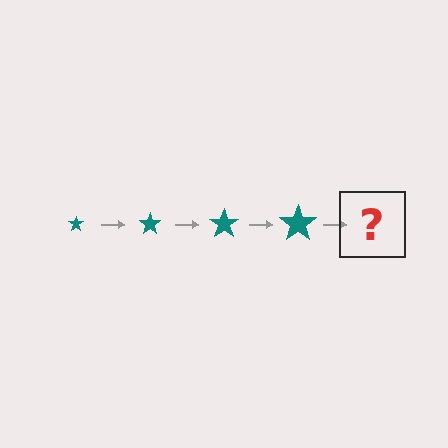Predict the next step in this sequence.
The next step is a teal star, larger than the previous one.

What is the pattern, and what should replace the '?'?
The pattern is that the star gets progressively larger each step. The '?' should be a teal star, larger than the previous one.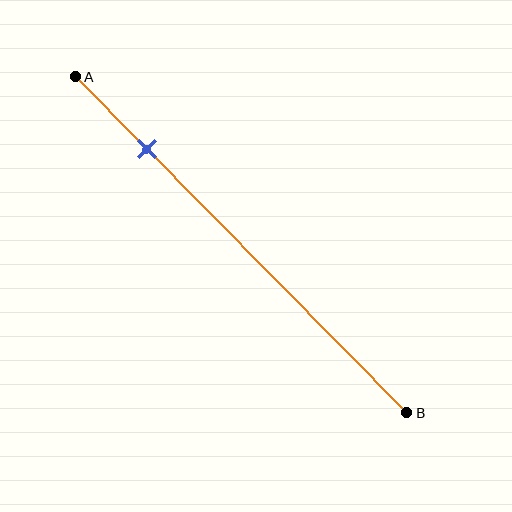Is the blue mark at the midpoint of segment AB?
No, the mark is at about 20% from A, not at the 50% midpoint.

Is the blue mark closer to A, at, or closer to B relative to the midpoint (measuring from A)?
The blue mark is closer to point A than the midpoint of segment AB.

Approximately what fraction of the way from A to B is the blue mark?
The blue mark is approximately 20% of the way from A to B.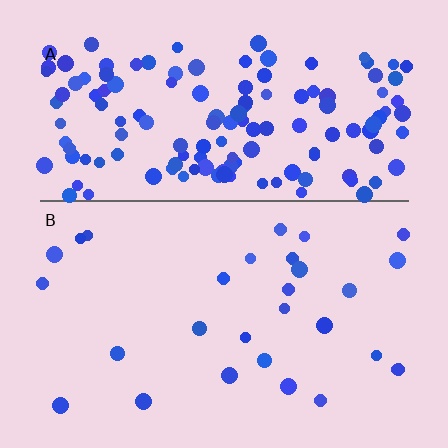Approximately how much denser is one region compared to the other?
Approximately 4.9× — region A over region B.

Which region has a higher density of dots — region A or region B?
A (the top).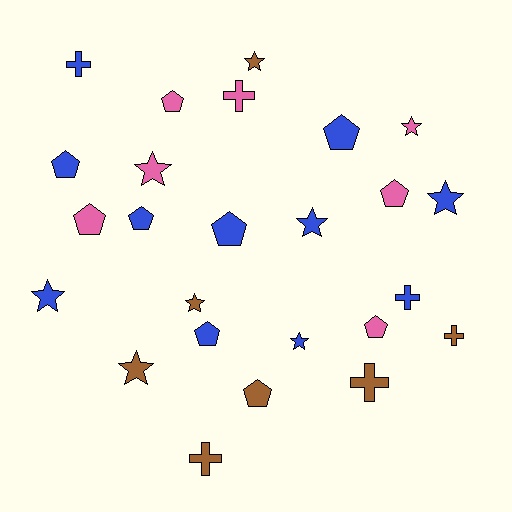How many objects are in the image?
There are 25 objects.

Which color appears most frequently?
Blue, with 11 objects.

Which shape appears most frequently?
Pentagon, with 10 objects.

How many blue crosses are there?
There are 2 blue crosses.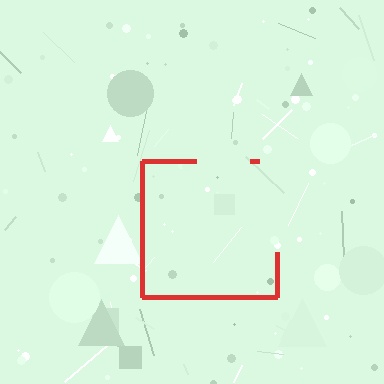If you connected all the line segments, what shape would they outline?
They would outline a square.